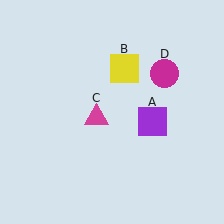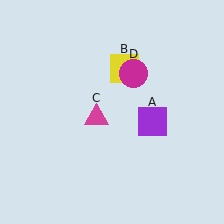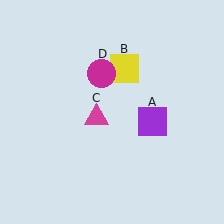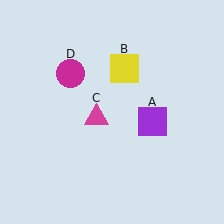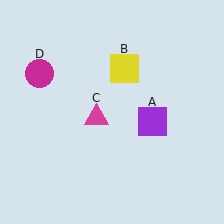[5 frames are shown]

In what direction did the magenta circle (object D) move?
The magenta circle (object D) moved left.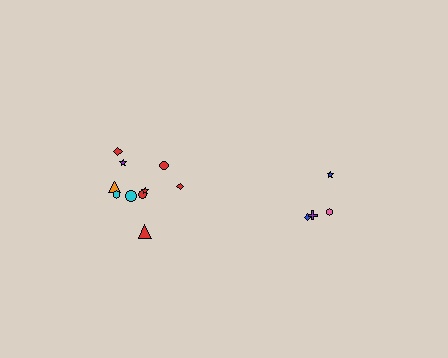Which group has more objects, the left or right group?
The left group.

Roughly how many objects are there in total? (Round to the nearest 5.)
Roughly 15 objects in total.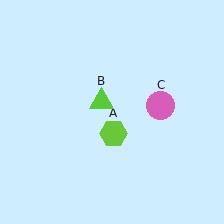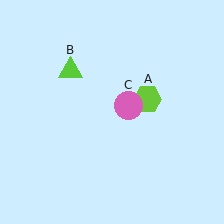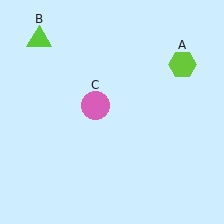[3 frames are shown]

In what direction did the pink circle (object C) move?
The pink circle (object C) moved left.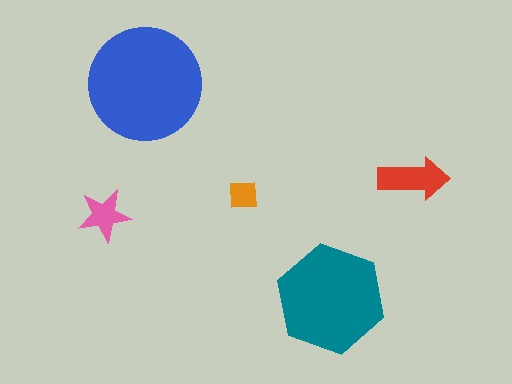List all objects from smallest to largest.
The orange square, the pink star, the red arrow, the teal hexagon, the blue circle.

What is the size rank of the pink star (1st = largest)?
4th.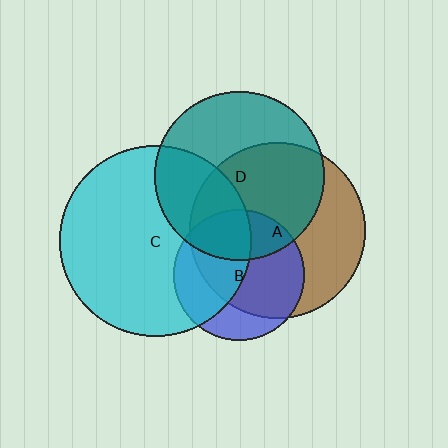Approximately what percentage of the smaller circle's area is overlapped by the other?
Approximately 70%.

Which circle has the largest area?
Circle C (cyan).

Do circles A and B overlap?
Yes.